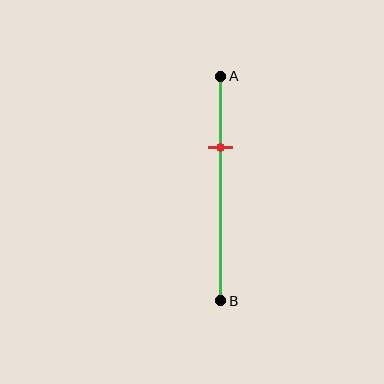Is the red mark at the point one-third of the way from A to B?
Yes, the mark is approximately at the one-third point.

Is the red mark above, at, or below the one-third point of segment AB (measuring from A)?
The red mark is approximately at the one-third point of segment AB.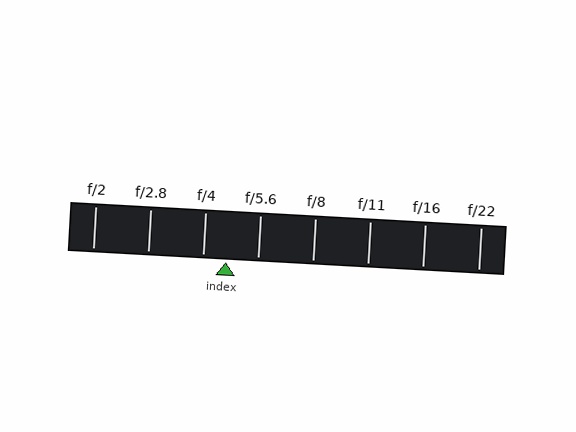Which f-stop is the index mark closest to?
The index mark is closest to f/4.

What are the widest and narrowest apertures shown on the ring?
The widest aperture shown is f/2 and the narrowest is f/22.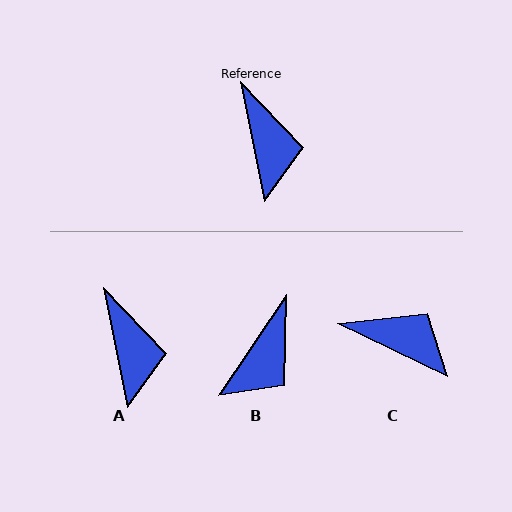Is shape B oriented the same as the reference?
No, it is off by about 45 degrees.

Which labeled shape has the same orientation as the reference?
A.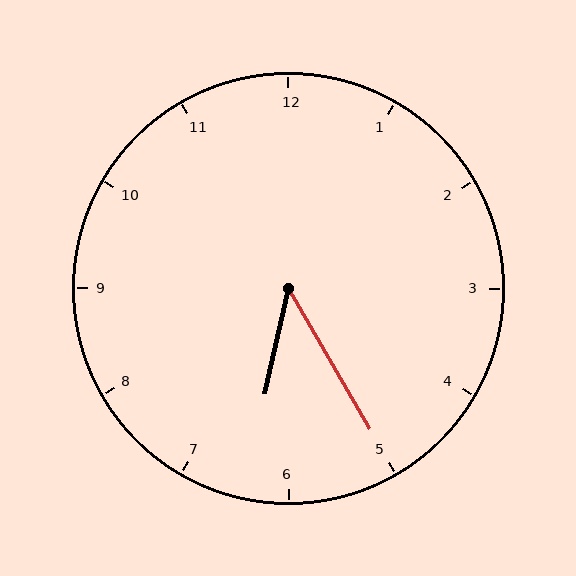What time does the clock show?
6:25.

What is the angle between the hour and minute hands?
Approximately 42 degrees.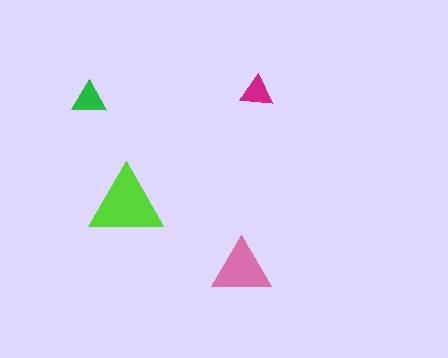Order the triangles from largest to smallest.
the lime one, the pink one, the green one, the magenta one.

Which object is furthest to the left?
The green triangle is leftmost.